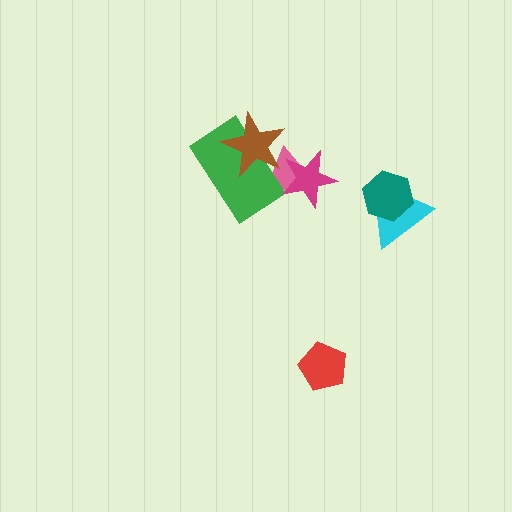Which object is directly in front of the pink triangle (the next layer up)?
The green rectangle is directly in front of the pink triangle.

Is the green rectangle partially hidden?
Yes, it is partially covered by another shape.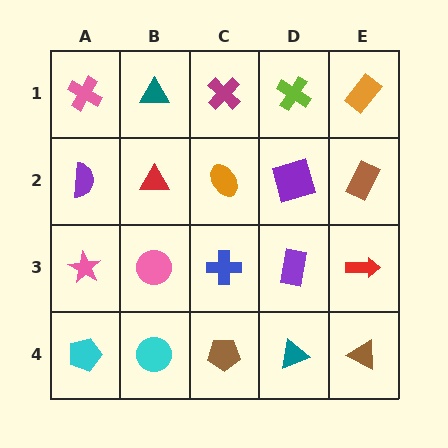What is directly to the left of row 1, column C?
A teal triangle.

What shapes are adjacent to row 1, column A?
A purple semicircle (row 2, column A), a teal triangle (row 1, column B).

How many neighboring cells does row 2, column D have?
4.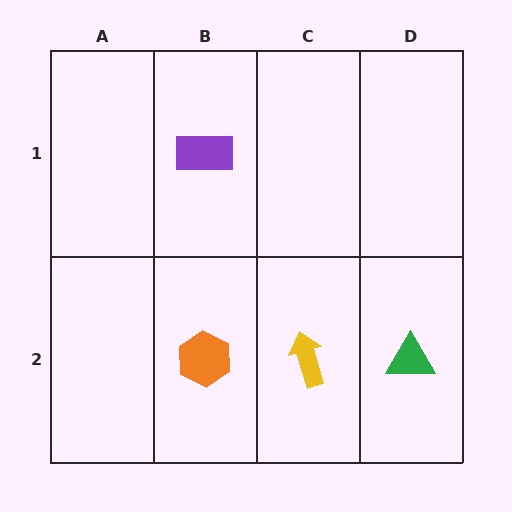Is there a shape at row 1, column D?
No, that cell is empty.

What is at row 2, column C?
A yellow arrow.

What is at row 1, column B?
A purple rectangle.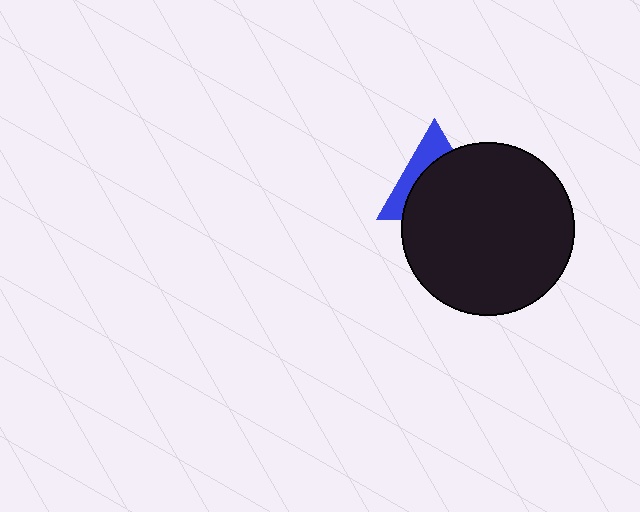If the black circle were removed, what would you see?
You would see the complete blue triangle.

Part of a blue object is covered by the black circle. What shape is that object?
It is a triangle.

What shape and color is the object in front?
The object in front is a black circle.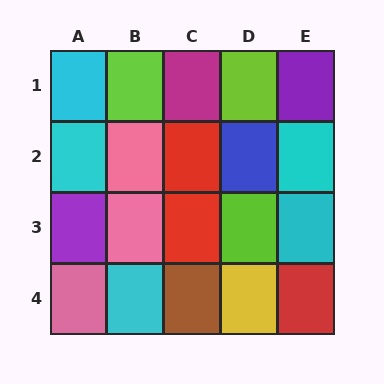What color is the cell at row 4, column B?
Cyan.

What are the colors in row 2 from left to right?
Cyan, pink, red, blue, cyan.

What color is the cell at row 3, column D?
Lime.